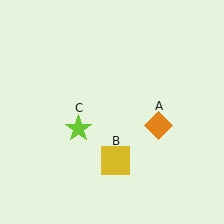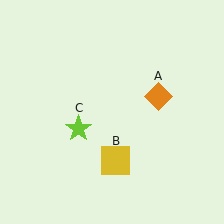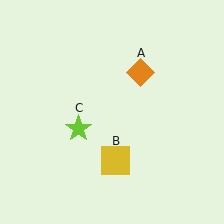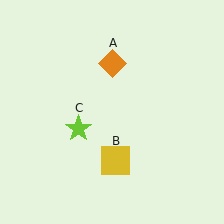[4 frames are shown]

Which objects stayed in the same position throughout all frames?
Yellow square (object B) and lime star (object C) remained stationary.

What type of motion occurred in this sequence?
The orange diamond (object A) rotated counterclockwise around the center of the scene.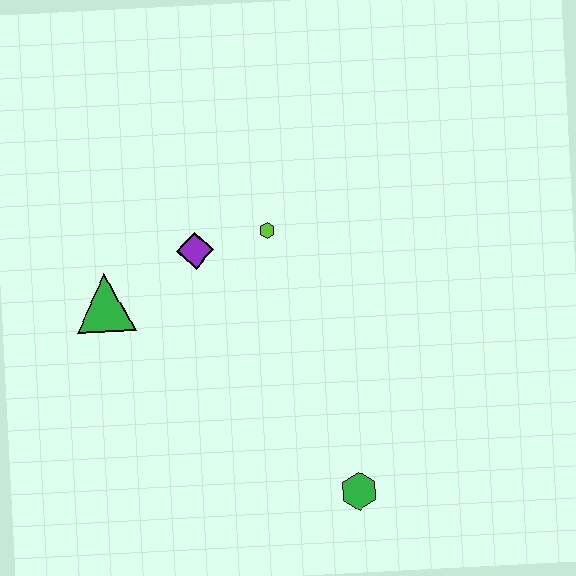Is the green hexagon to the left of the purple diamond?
No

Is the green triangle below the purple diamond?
Yes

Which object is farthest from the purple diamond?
The green hexagon is farthest from the purple diamond.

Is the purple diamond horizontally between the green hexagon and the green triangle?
Yes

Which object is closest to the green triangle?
The purple diamond is closest to the green triangle.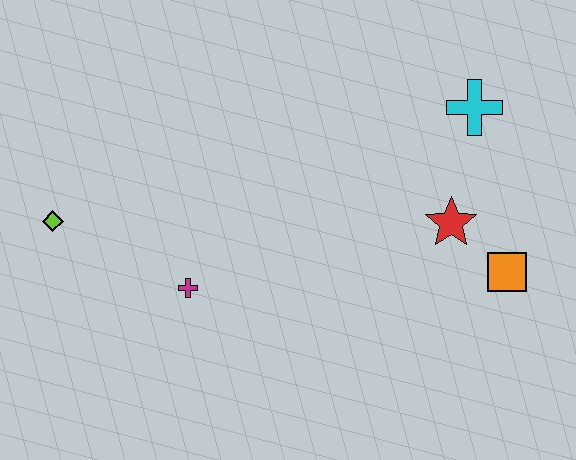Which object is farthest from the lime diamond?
The orange square is farthest from the lime diamond.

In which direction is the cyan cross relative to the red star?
The cyan cross is above the red star.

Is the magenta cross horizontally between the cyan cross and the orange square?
No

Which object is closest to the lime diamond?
The magenta cross is closest to the lime diamond.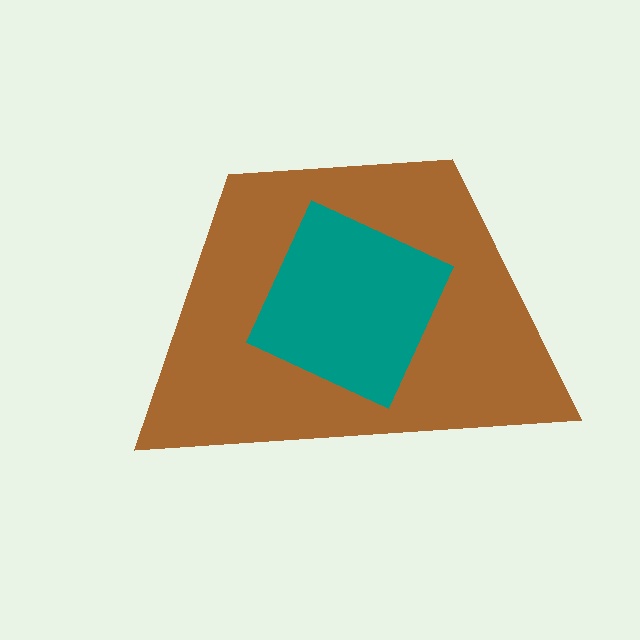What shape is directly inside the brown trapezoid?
The teal square.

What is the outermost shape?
The brown trapezoid.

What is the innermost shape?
The teal square.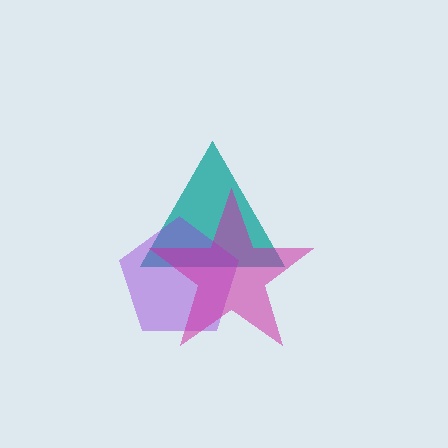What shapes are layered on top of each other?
The layered shapes are: a teal triangle, a purple pentagon, a magenta star.